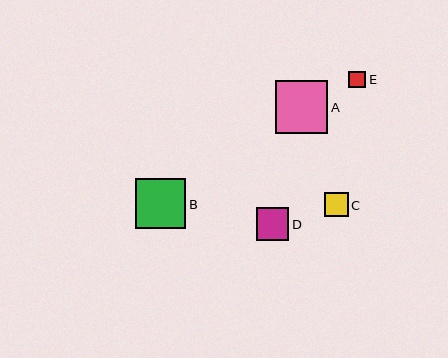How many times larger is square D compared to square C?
Square D is approximately 1.4 times the size of square C.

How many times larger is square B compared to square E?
Square B is approximately 3.0 times the size of square E.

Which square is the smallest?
Square E is the smallest with a size of approximately 17 pixels.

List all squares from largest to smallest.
From largest to smallest: A, B, D, C, E.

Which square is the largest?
Square A is the largest with a size of approximately 53 pixels.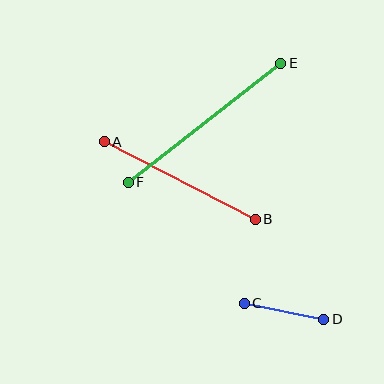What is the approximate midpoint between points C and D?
The midpoint is at approximately (284, 311) pixels.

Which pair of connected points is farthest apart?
Points E and F are farthest apart.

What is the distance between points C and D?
The distance is approximately 81 pixels.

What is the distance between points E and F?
The distance is approximately 194 pixels.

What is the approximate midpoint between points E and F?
The midpoint is at approximately (205, 123) pixels.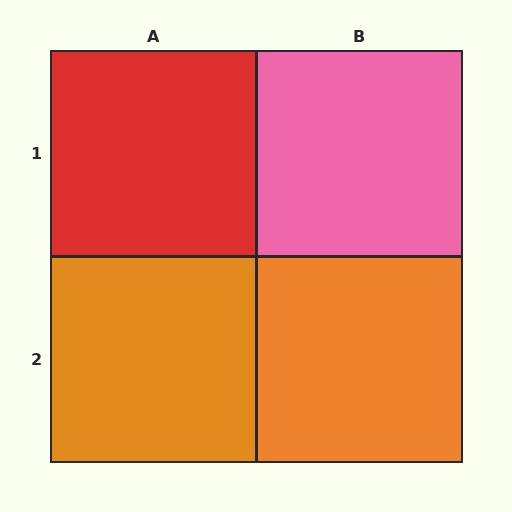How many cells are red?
1 cell is red.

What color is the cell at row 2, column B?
Orange.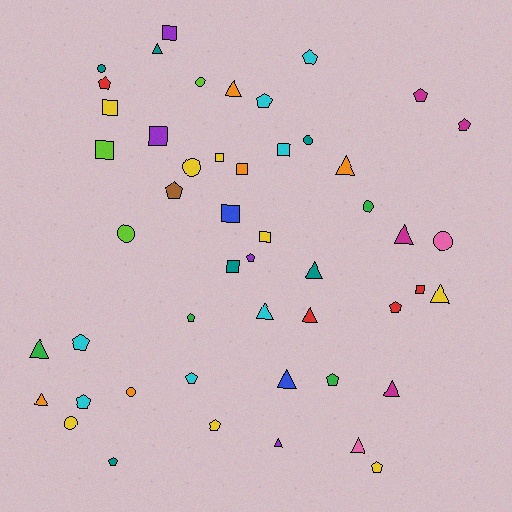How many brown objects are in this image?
There is 1 brown object.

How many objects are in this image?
There are 50 objects.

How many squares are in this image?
There are 11 squares.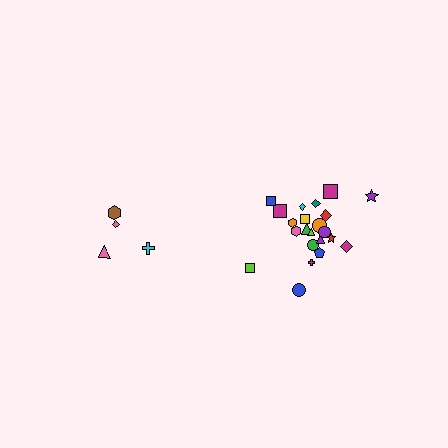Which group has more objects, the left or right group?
The right group.